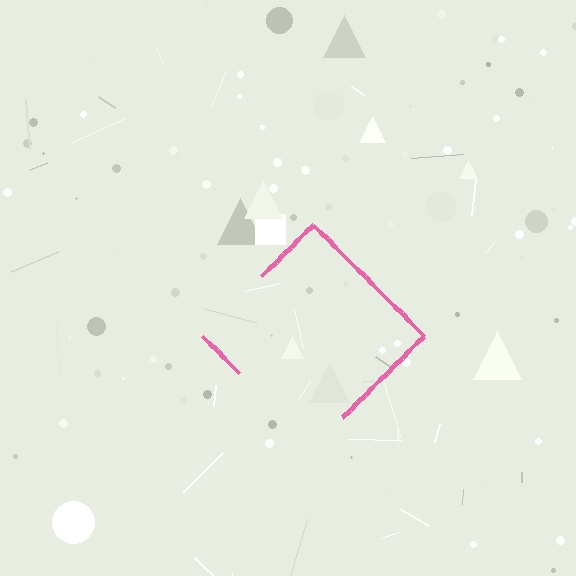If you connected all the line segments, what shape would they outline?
They would outline a diamond.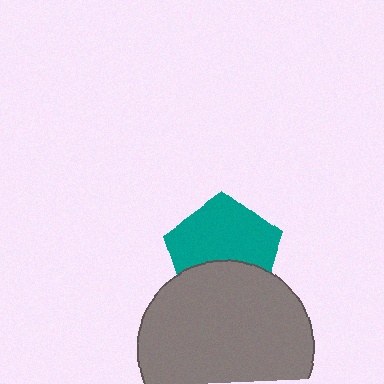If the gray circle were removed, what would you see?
You would see the complete teal pentagon.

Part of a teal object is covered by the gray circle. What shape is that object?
It is a pentagon.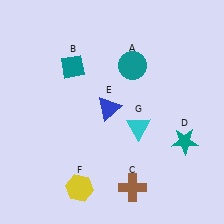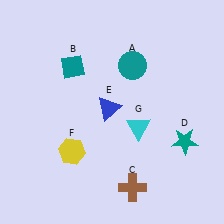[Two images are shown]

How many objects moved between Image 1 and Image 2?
1 object moved between the two images.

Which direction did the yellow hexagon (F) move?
The yellow hexagon (F) moved up.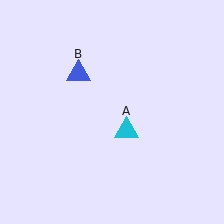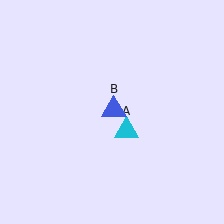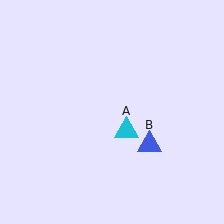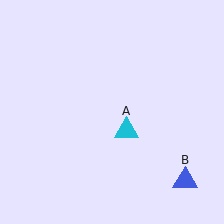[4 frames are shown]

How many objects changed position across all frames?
1 object changed position: blue triangle (object B).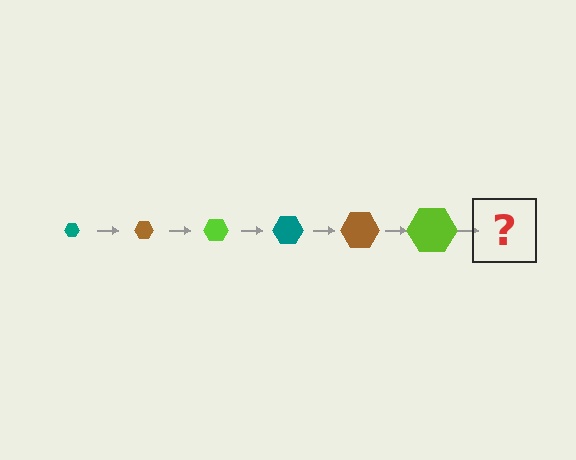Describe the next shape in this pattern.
It should be a teal hexagon, larger than the previous one.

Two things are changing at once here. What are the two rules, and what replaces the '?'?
The two rules are that the hexagon grows larger each step and the color cycles through teal, brown, and lime. The '?' should be a teal hexagon, larger than the previous one.